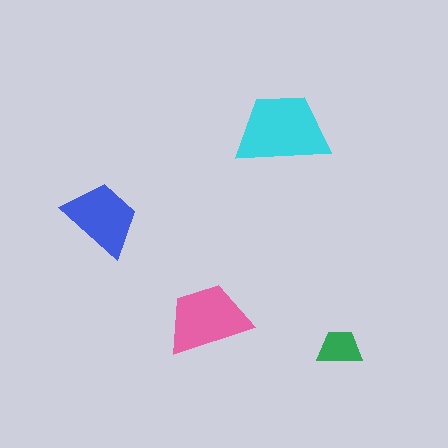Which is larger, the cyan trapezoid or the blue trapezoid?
The cyan one.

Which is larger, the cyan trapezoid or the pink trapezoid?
The cyan one.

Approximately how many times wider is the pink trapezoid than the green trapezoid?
About 2 times wider.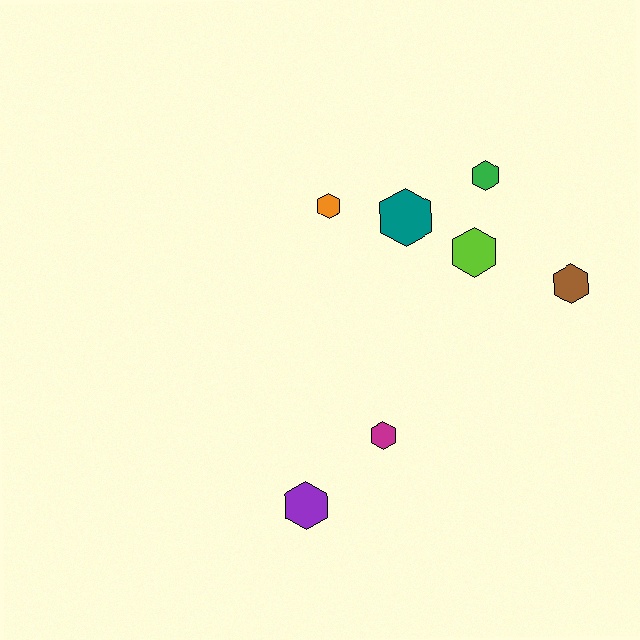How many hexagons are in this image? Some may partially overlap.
There are 7 hexagons.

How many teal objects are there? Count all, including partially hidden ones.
There is 1 teal object.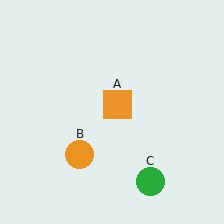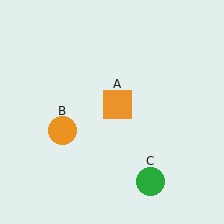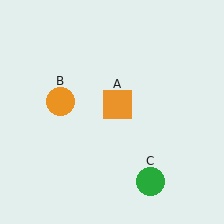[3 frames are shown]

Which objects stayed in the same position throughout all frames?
Orange square (object A) and green circle (object C) remained stationary.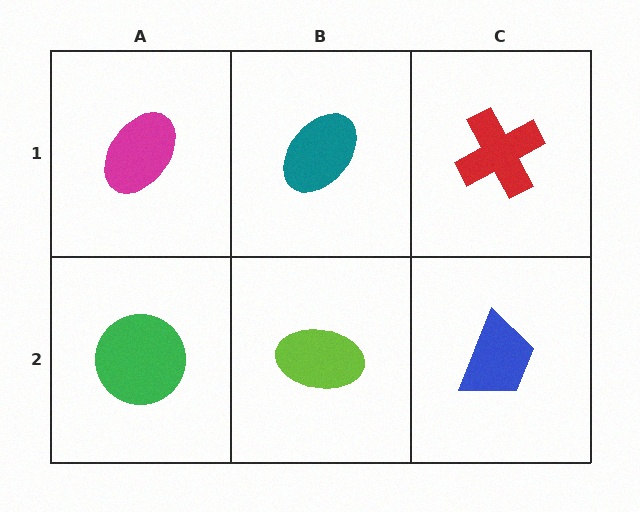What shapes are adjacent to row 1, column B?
A lime ellipse (row 2, column B), a magenta ellipse (row 1, column A), a red cross (row 1, column C).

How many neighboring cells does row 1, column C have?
2.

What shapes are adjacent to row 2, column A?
A magenta ellipse (row 1, column A), a lime ellipse (row 2, column B).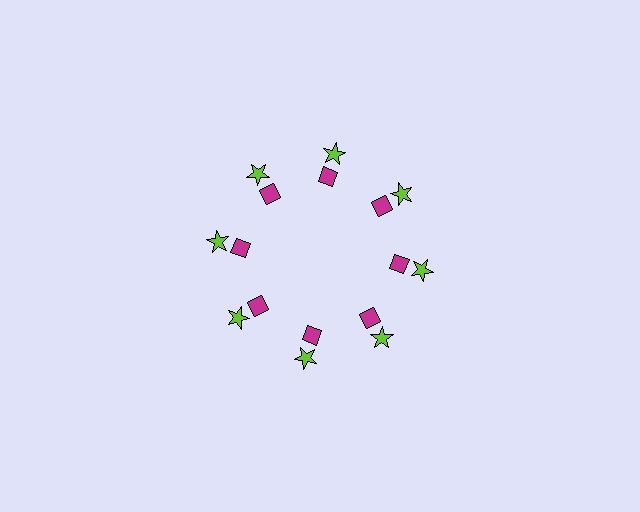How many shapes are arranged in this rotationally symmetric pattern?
There are 16 shapes, arranged in 8 groups of 2.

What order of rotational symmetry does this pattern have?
This pattern has 8-fold rotational symmetry.